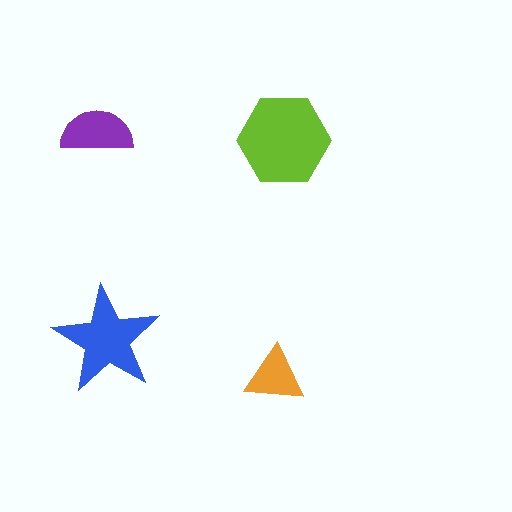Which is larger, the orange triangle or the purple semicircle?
The purple semicircle.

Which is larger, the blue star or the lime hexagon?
The lime hexagon.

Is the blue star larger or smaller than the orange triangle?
Larger.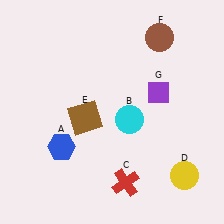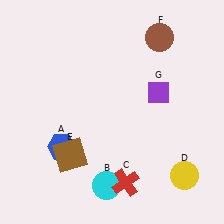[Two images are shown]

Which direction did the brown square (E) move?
The brown square (E) moved down.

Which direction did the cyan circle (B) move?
The cyan circle (B) moved down.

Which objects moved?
The objects that moved are: the cyan circle (B), the brown square (E).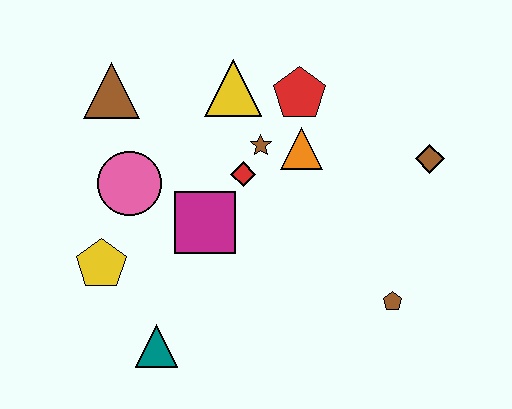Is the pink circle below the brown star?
Yes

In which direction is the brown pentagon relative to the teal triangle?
The brown pentagon is to the right of the teal triangle.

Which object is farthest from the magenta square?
The brown diamond is farthest from the magenta square.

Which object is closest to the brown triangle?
The pink circle is closest to the brown triangle.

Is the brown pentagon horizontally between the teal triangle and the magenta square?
No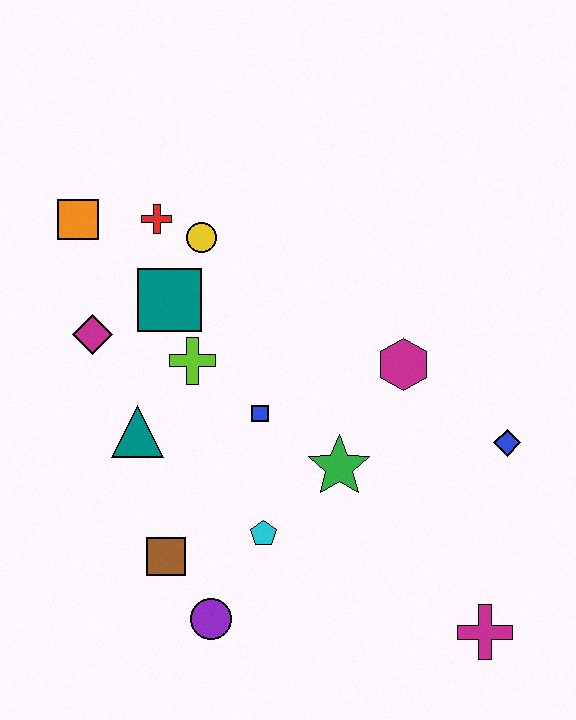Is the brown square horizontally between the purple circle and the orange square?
Yes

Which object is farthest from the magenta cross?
The orange square is farthest from the magenta cross.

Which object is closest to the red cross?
The yellow circle is closest to the red cross.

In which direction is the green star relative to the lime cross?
The green star is to the right of the lime cross.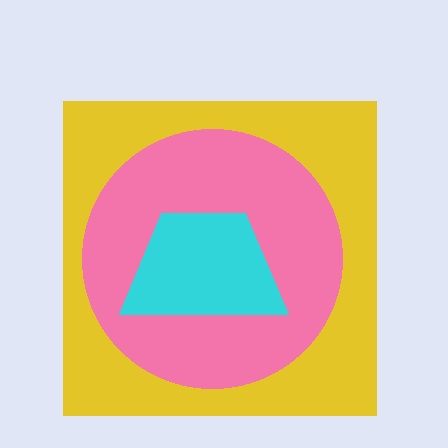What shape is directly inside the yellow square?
The pink circle.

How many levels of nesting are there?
3.